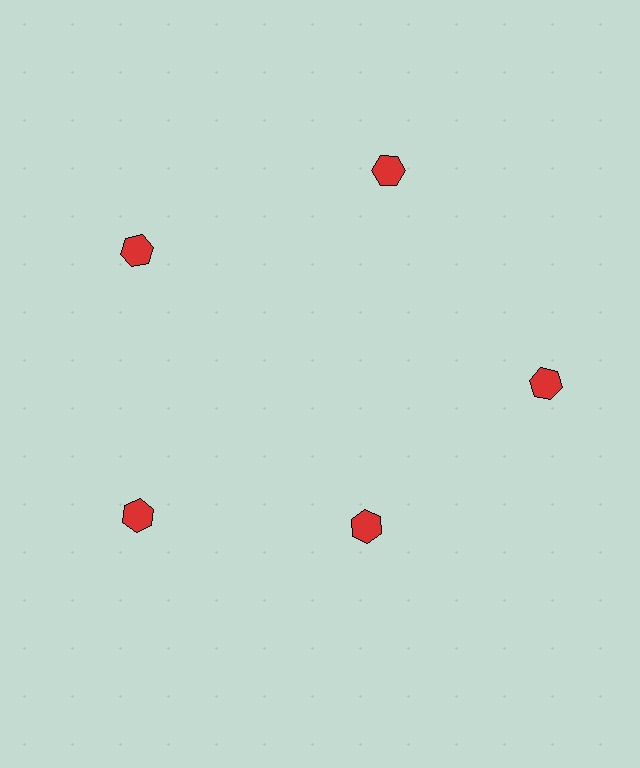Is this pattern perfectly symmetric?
No. The 5 red hexagons are arranged in a ring, but one element near the 5 o'clock position is pulled inward toward the center, breaking the 5-fold rotational symmetry.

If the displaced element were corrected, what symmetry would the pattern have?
It would have 5-fold rotational symmetry — the pattern would map onto itself every 72 degrees.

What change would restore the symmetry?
The symmetry would be restored by moving it outward, back onto the ring so that all 5 hexagons sit at equal angles and equal distance from the center.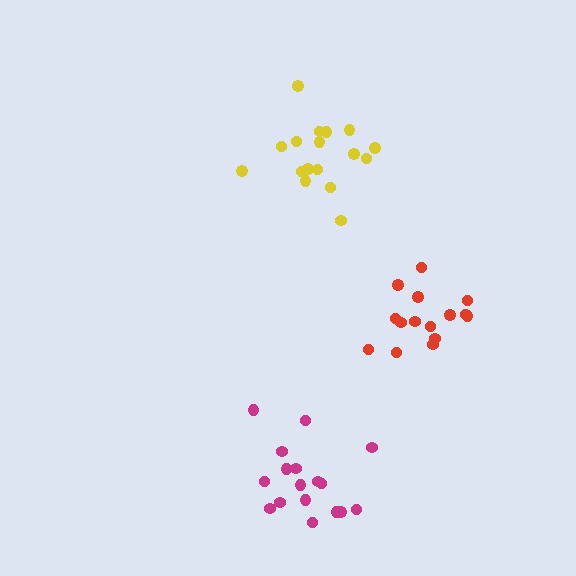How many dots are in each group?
Group 1: 17 dots, Group 2: 15 dots, Group 3: 17 dots (49 total).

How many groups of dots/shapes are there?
There are 3 groups.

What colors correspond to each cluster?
The clusters are colored: magenta, red, yellow.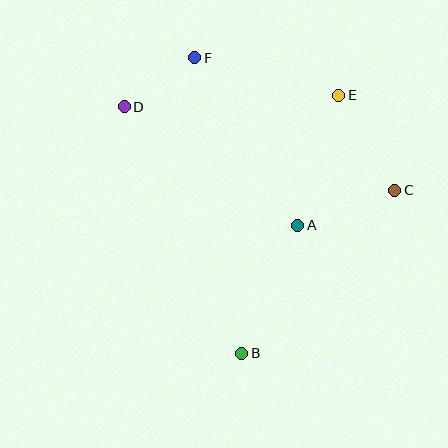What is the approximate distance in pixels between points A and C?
The distance between A and C is approximately 103 pixels.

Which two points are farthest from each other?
Points B and F are farthest from each other.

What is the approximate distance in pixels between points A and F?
The distance between A and F is approximately 196 pixels.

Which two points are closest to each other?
Points D and F are closest to each other.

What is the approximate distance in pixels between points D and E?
The distance between D and E is approximately 215 pixels.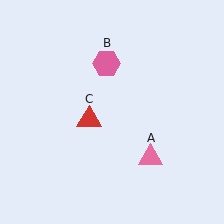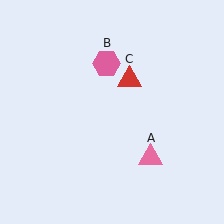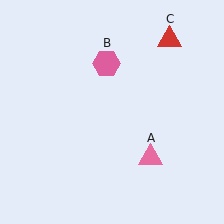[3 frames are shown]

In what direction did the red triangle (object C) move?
The red triangle (object C) moved up and to the right.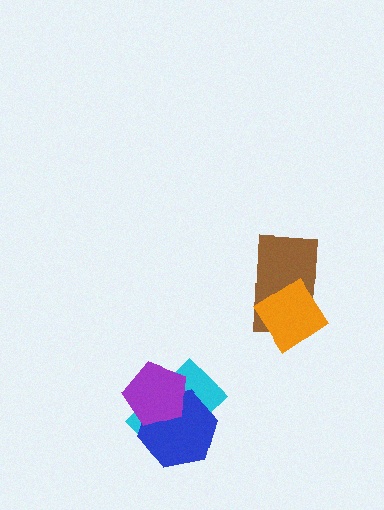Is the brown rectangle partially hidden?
Yes, it is partially covered by another shape.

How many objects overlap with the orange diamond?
1 object overlaps with the orange diamond.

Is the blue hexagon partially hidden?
Yes, it is partially covered by another shape.